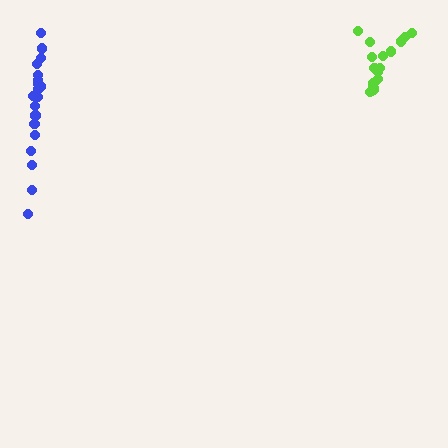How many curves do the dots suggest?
There are 2 distinct paths.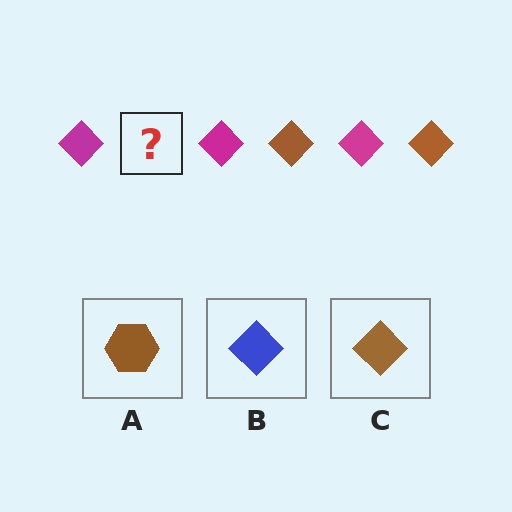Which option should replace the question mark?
Option C.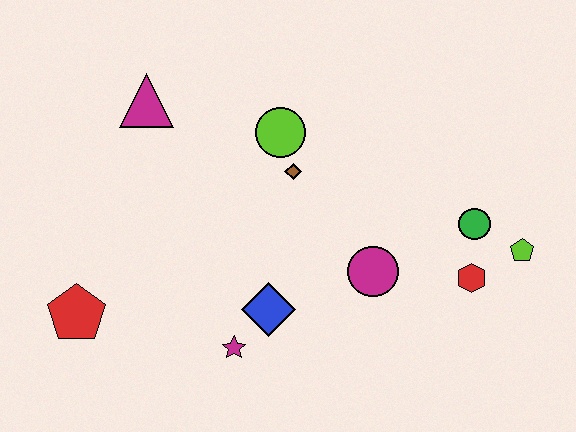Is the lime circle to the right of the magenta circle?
No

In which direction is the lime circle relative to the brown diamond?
The lime circle is above the brown diamond.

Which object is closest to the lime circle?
The brown diamond is closest to the lime circle.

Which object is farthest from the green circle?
The red pentagon is farthest from the green circle.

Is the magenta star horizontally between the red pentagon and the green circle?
Yes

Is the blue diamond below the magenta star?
No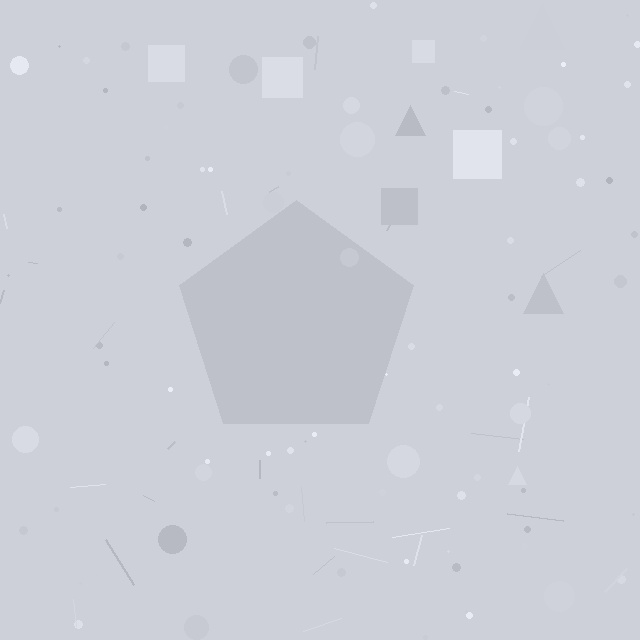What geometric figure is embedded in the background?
A pentagon is embedded in the background.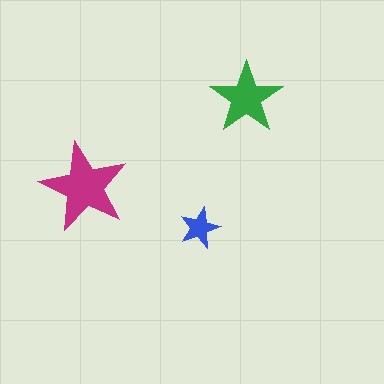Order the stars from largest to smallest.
the magenta one, the green one, the blue one.